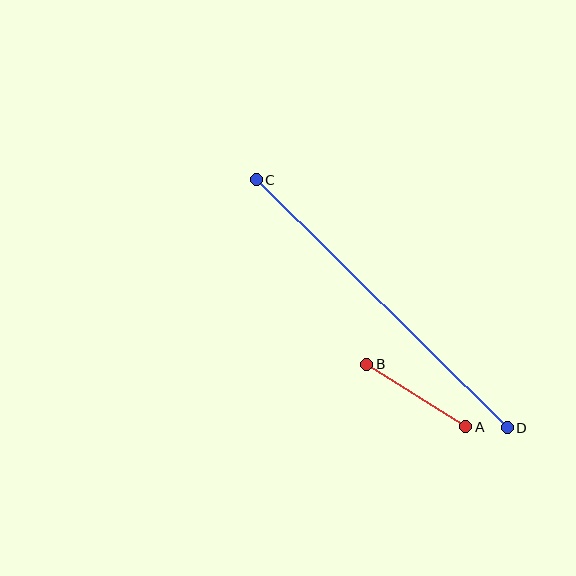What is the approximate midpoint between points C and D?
The midpoint is at approximately (382, 304) pixels.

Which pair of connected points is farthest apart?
Points C and D are farthest apart.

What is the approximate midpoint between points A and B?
The midpoint is at approximately (416, 396) pixels.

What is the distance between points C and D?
The distance is approximately 353 pixels.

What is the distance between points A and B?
The distance is approximately 117 pixels.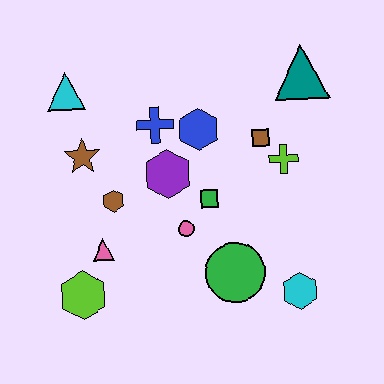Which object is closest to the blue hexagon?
The blue cross is closest to the blue hexagon.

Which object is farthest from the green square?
The cyan triangle is farthest from the green square.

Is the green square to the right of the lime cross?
No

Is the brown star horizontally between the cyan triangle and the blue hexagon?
Yes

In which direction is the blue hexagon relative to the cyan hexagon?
The blue hexagon is above the cyan hexagon.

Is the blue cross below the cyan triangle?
Yes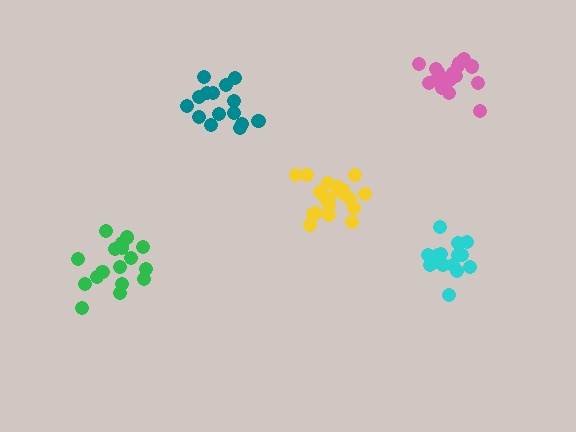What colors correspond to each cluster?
The clusters are colored: yellow, cyan, teal, green, pink.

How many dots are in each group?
Group 1: 20 dots, Group 2: 15 dots, Group 3: 15 dots, Group 4: 19 dots, Group 5: 18 dots (87 total).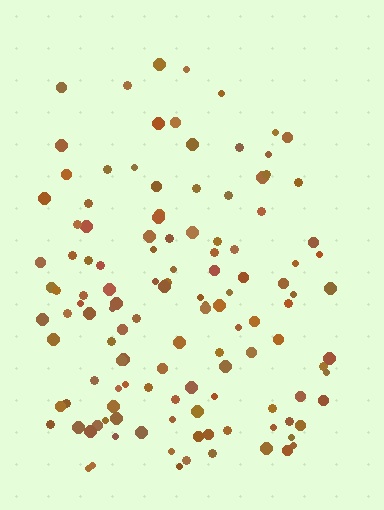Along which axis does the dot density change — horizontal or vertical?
Vertical.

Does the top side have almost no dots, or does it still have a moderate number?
Still a moderate number, just noticeably fewer than the bottom.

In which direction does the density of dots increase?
From top to bottom, with the bottom side densest.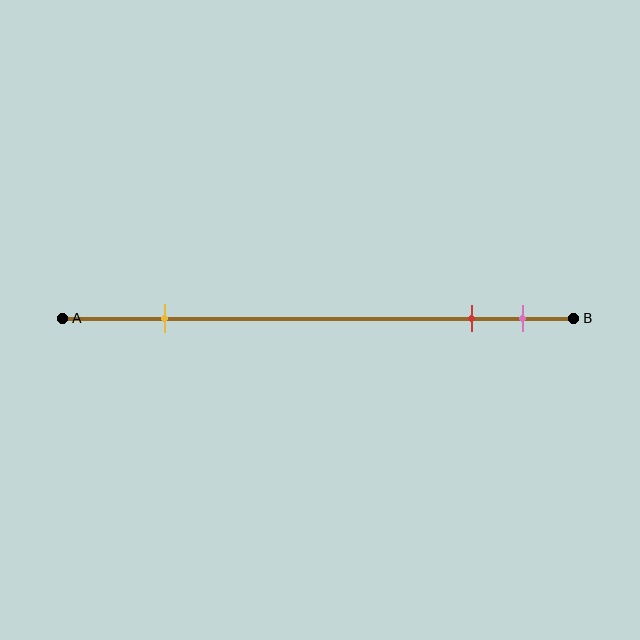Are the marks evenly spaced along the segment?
No, the marks are not evenly spaced.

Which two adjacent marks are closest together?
The red and pink marks are the closest adjacent pair.